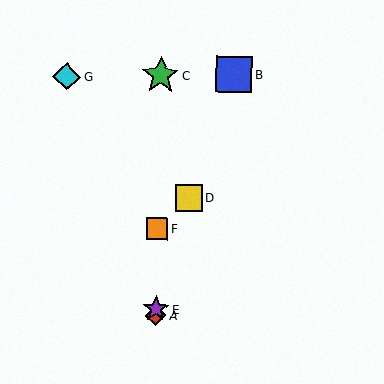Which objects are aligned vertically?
Objects A, C, E, F are aligned vertically.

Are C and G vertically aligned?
No, C is at x≈160 and G is at x≈67.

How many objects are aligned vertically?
4 objects (A, C, E, F) are aligned vertically.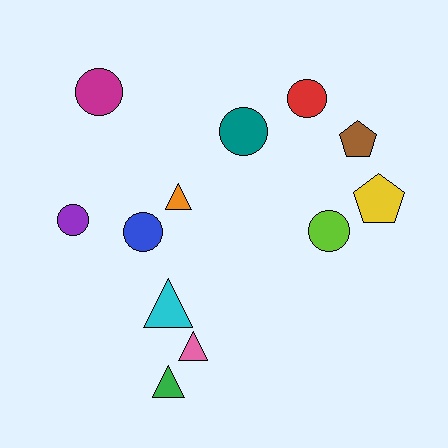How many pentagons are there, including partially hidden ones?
There are 2 pentagons.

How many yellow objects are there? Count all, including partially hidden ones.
There is 1 yellow object.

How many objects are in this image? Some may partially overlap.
There are 12 objects.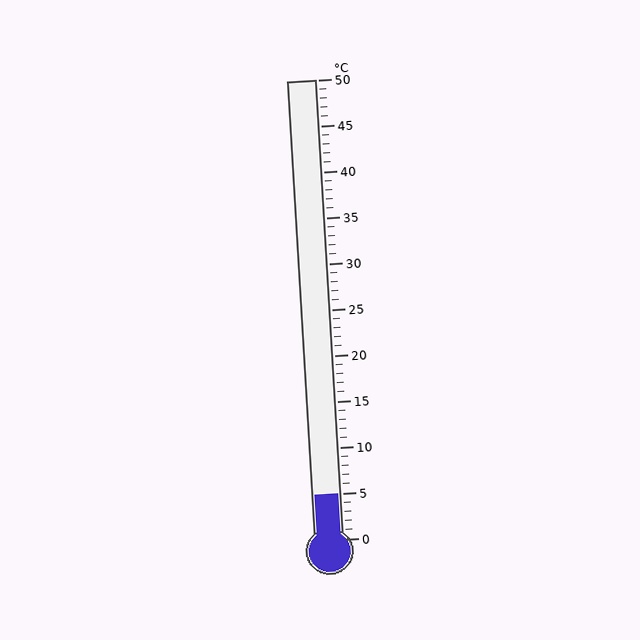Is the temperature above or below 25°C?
The temperature is below 25°C.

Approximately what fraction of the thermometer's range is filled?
The thermometer is filled to approximately 10% of its range.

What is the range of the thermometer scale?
The thermometer scale ranges from 0°C to 50°C.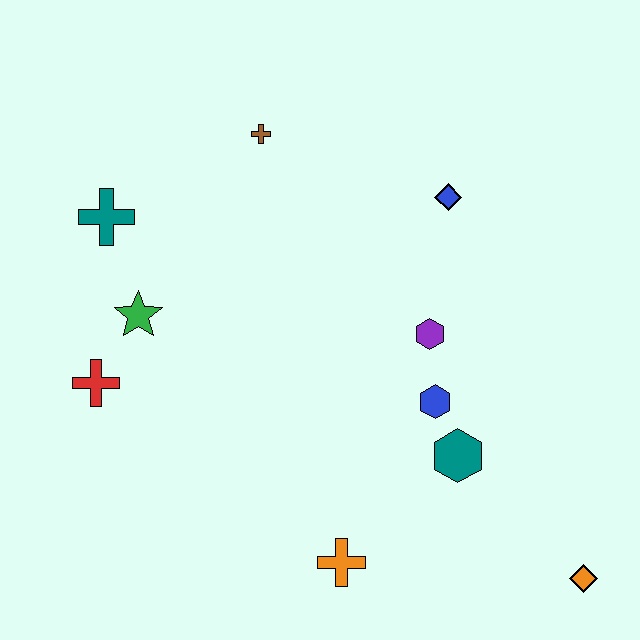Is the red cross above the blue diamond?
No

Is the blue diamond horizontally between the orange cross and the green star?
No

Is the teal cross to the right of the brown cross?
No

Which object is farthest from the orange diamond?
The teal cross is farthest from the orange diamond.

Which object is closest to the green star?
The red cross is closest to the green star.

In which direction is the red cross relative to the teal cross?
The red cross is below the teal cross.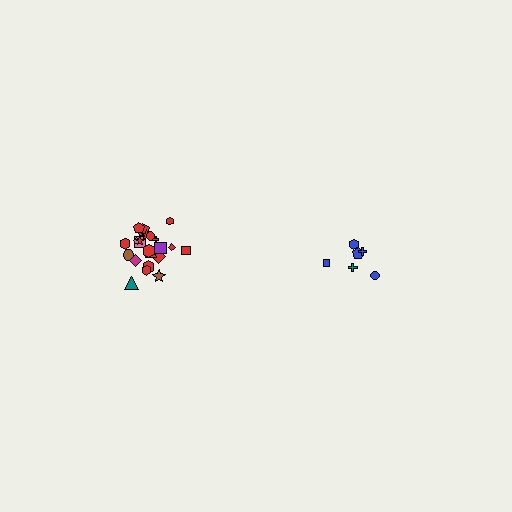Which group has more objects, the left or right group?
The left group.